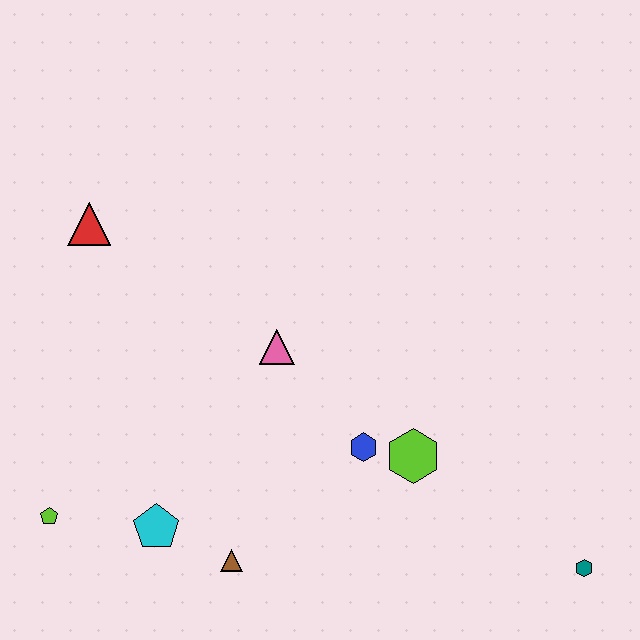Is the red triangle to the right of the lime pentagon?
Yes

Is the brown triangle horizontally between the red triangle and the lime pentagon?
No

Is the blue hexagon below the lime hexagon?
No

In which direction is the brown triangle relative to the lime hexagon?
The brown triangle is to the left of the lime hexagon.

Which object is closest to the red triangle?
The pink triangle is closest to the red triangle.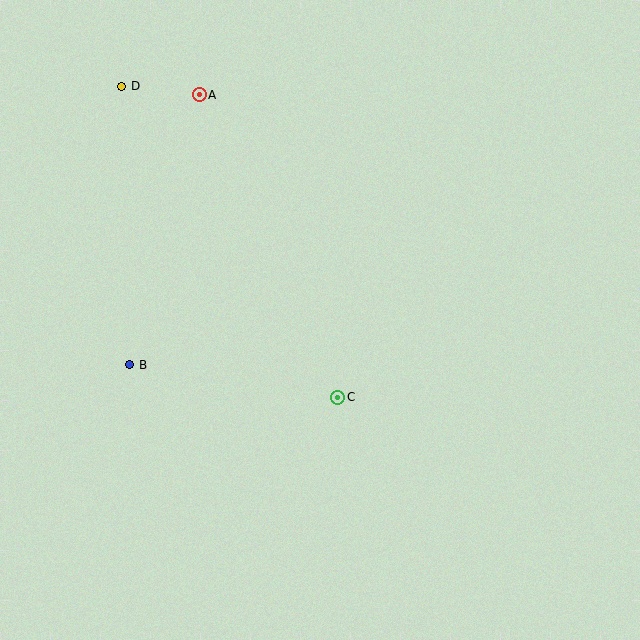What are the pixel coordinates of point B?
Point B is at (130, 365).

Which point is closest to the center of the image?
Point C at (338, 397) is closest to the center.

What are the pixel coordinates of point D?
Point D is at (122, 86).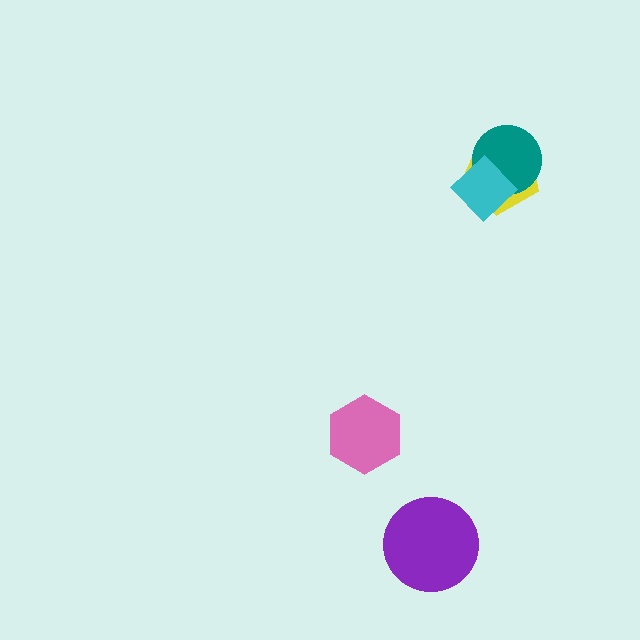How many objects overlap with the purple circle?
0 objects overlap with the purple circle.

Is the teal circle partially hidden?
Yes, it is partially covered by another shape.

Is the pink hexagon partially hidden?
No, no other shape covers it.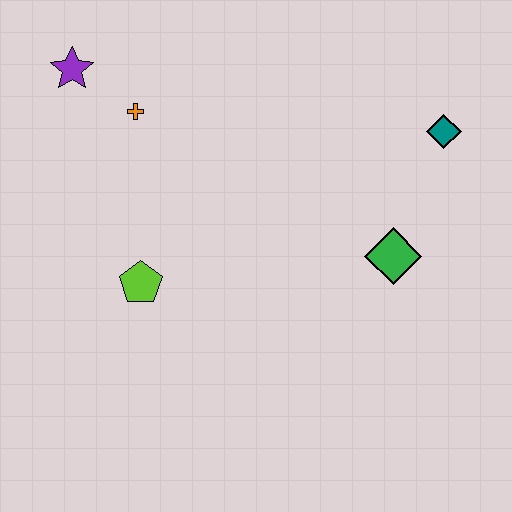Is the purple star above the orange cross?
Yes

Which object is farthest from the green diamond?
The purple star is farthest from the green diamond.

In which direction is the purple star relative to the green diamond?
The purple star is to the left of the green diamond.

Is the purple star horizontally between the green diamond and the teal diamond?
No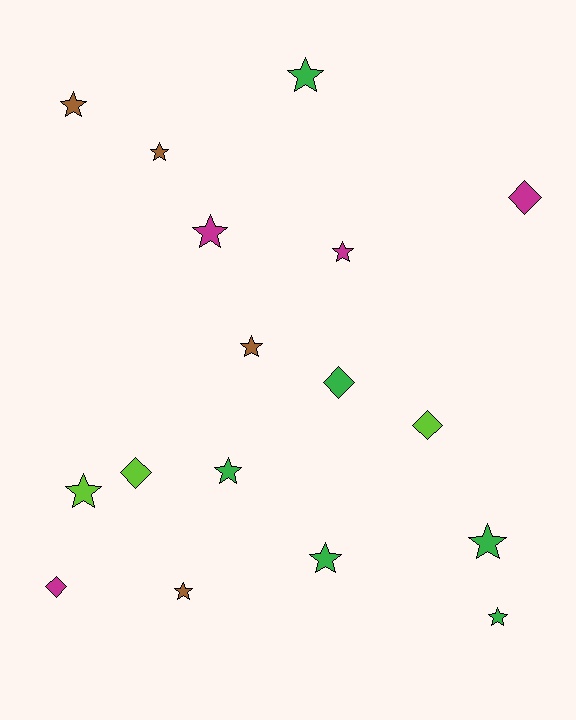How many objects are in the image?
There are 17 objects.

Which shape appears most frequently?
Star, with 12 objects.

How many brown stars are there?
There are 4 brown stars.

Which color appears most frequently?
Green, with 6 objects.